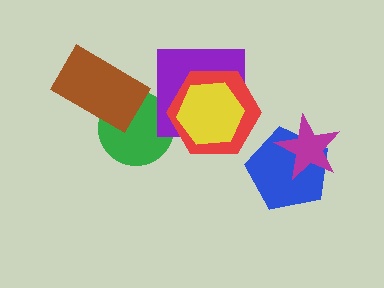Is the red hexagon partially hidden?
Yes, it is partially covered by another shape.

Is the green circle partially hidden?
Yes, it is partially covered by another shape.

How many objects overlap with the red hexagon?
2 objects overlap with the red hexagon.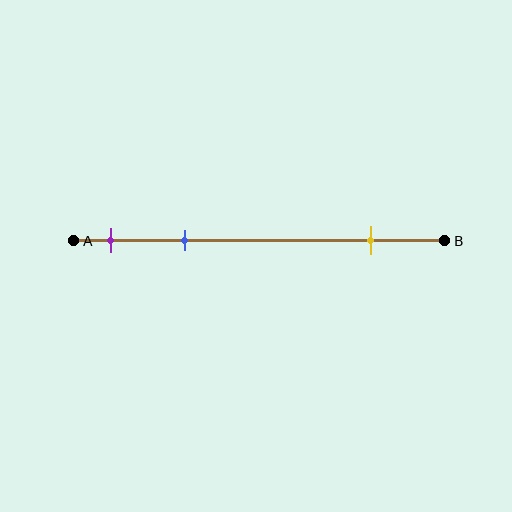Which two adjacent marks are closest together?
The purple and blue marks are the closest adjacent pair.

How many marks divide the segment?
There are 3 marks dividing the segment.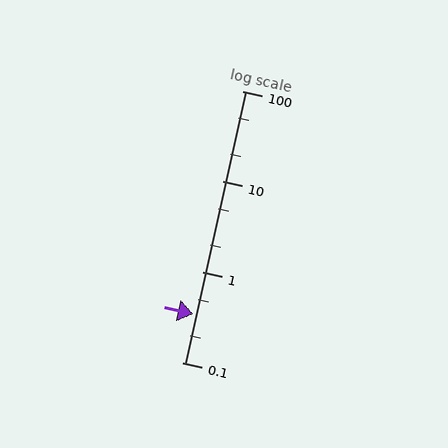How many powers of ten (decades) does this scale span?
The scale spans 3 decades, from 0.1 to 100.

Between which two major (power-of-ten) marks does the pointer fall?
The pointer is between 0.1 and 1.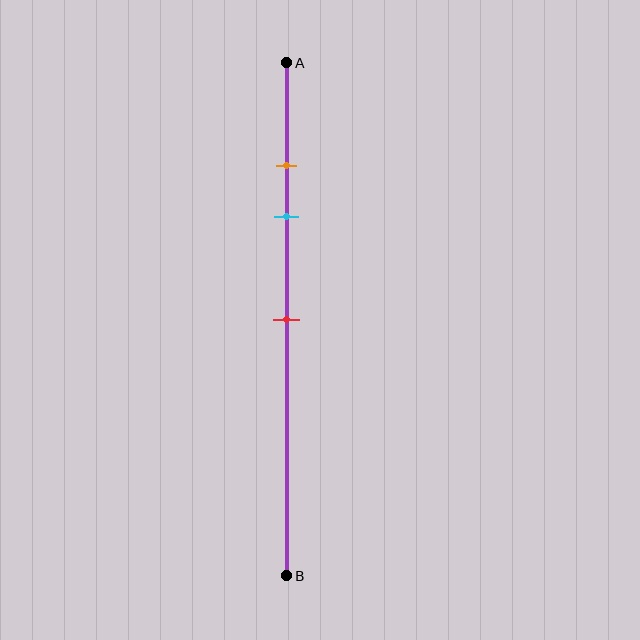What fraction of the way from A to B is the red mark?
The red mark is approximately 50% (0.5) of the way from A to B.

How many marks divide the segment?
There are 3 marks dividing the segment.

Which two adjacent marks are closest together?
The orange and cyan marks are the closest adjacent pair.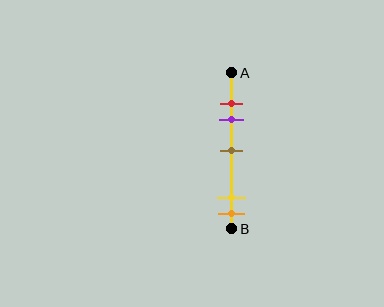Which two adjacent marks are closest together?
The red and purple marks are the closest adjacent pair.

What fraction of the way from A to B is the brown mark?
The brown mark is approximately 50% (0.5) of the way from A to B.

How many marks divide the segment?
There are 5 marks dividing the segment.